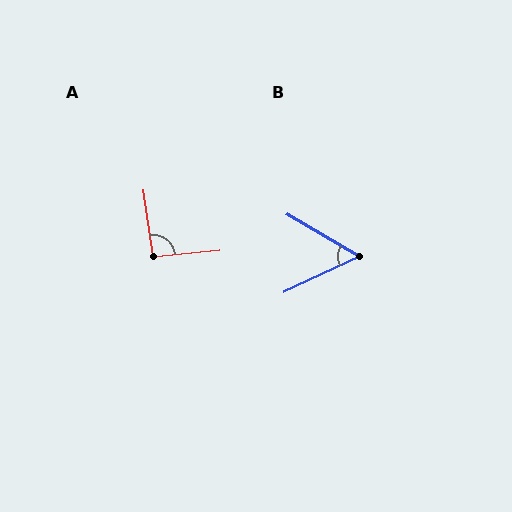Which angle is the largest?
A, at approximately 93 degrees.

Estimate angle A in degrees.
Approximately 93 degrees.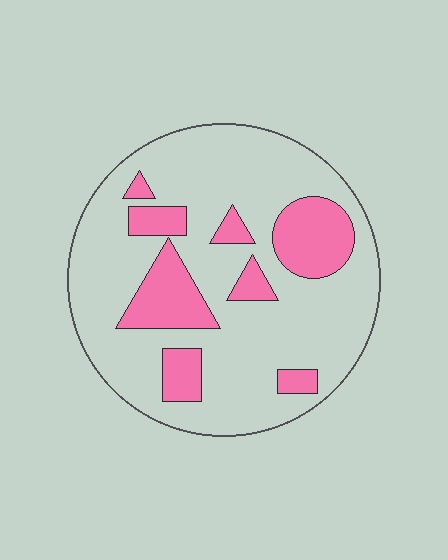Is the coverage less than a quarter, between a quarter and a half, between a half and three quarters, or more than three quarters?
Less than a quarter.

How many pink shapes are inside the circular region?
8.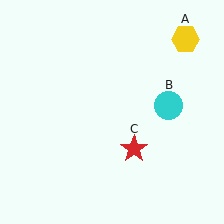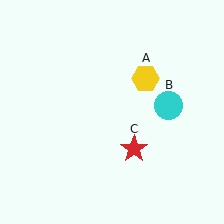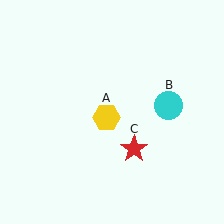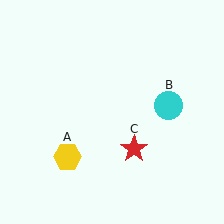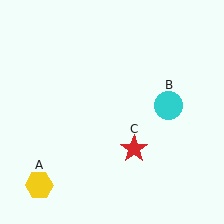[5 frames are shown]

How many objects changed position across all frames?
1 object changed position: yellow hexagon (object A).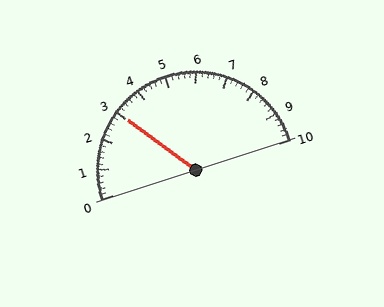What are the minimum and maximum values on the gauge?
The gauge ranges from 0 to 10.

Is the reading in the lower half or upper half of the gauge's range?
The reading is in the lower half of the range (0 to 10).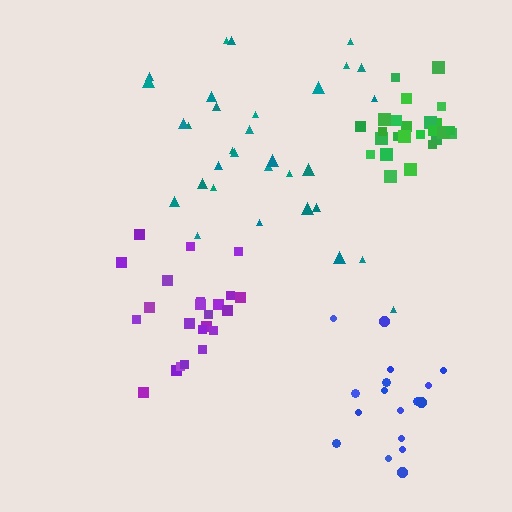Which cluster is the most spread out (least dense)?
Teal.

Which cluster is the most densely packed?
Green.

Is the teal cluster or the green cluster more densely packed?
Green.